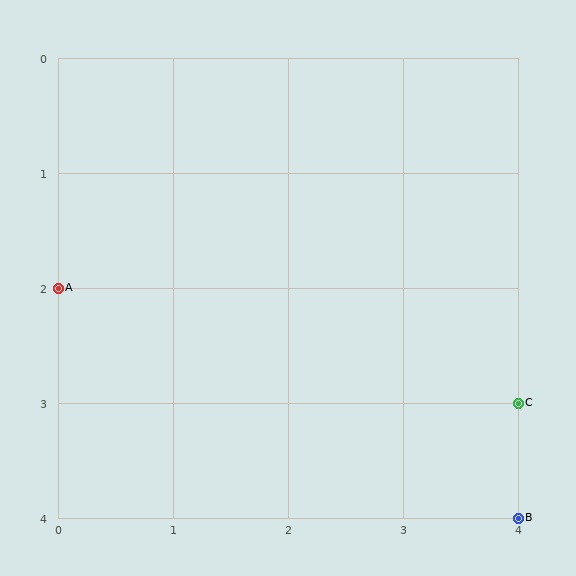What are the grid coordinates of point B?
Point B is at grid coordinates (4, 4).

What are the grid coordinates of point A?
Point A is at grid coordinates (0, 2).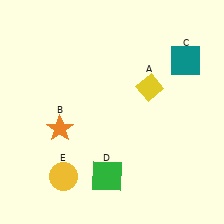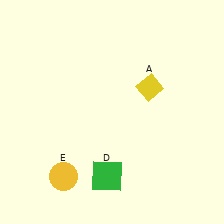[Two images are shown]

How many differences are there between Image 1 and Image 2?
There are 2 differences between the two images.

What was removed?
The teal square (C), the orange star (B) were removed in Image 2.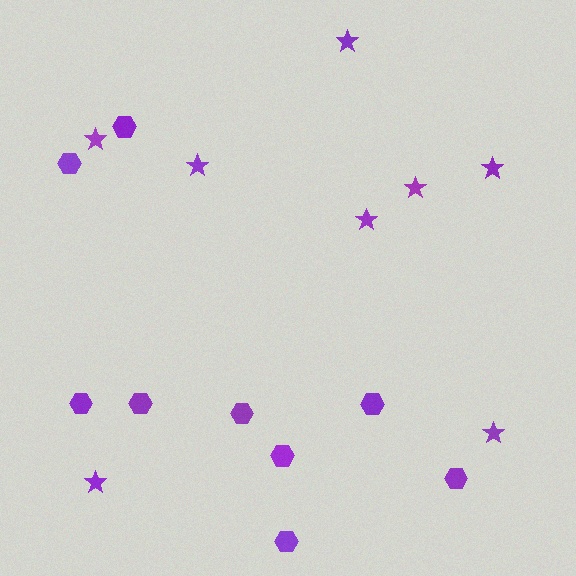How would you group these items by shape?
There are 2 groups: one group of hexagons (9) and one group of stars (8).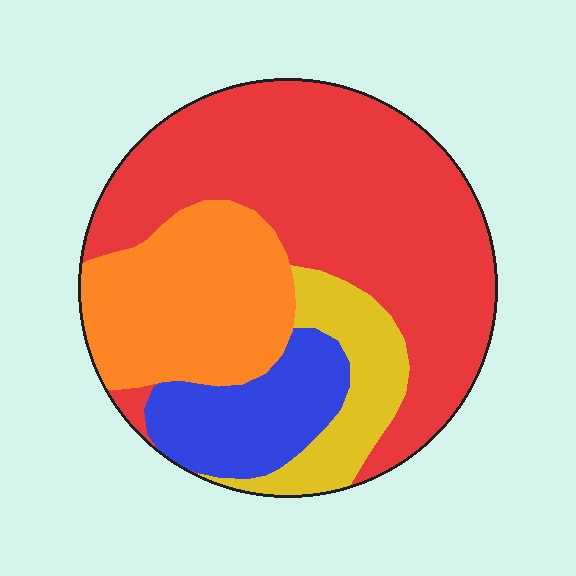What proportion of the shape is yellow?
Yellow covers roughly 10% of the shape.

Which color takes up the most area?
Red, at roughly 50%.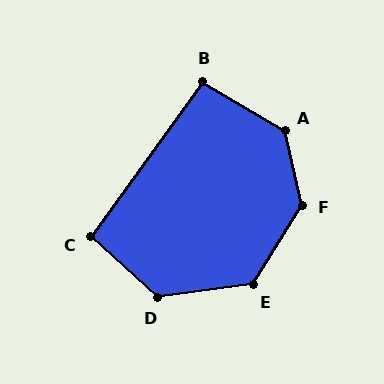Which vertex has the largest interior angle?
F, at approximately 135 degrees.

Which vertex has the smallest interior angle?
B, at approximately 95 degrees.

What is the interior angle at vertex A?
Approximately 134 degrees (obtuse).